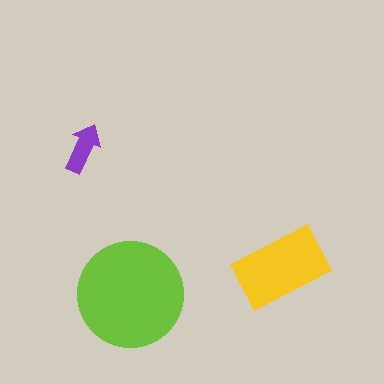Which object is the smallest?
The purple arrow.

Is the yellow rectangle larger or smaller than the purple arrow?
Larger.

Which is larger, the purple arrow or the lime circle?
The lime circle.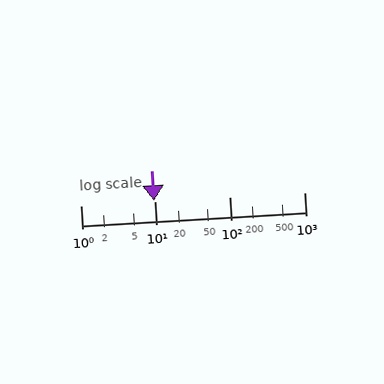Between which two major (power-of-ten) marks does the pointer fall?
The pointer is between 1 and 10.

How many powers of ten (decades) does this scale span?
The scale spans 3 decades, from 1 to 1000.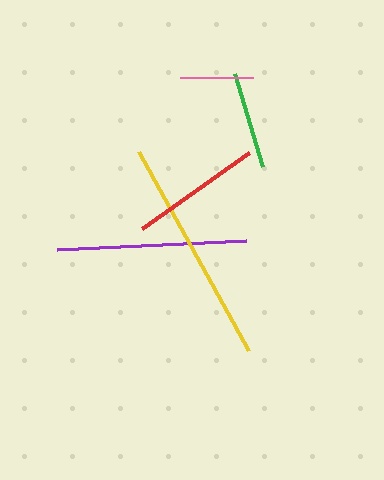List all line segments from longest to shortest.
From longest to shortest: yellow, purple, red, green, pink.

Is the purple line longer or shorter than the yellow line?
The yellow line is longer than the purple line.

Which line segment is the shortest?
The pink line is the shortest at approximately 73 pixels.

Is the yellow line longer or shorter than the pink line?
The yellow line is longer than the pink line.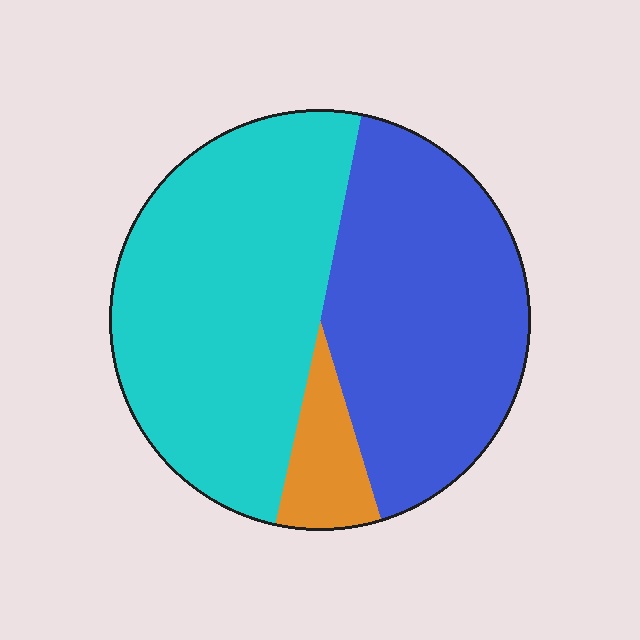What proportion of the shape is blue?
Blue takes up about two fifths (2/5) of the shape.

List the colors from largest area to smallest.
From largest to smallest: cyan, blue, orange.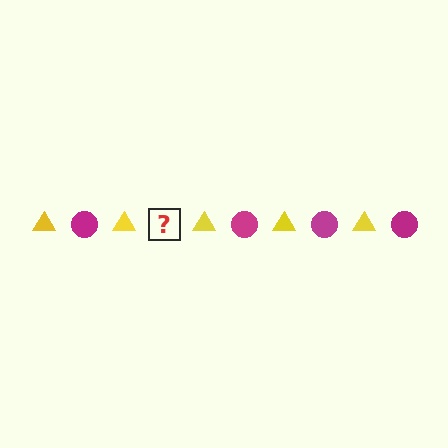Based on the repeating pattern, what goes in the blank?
The blank should be a magenta circle.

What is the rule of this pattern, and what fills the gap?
The rule is that the pattern alternates between yellow triangle and magenta circle. The gap should be filled with a magenta circle.